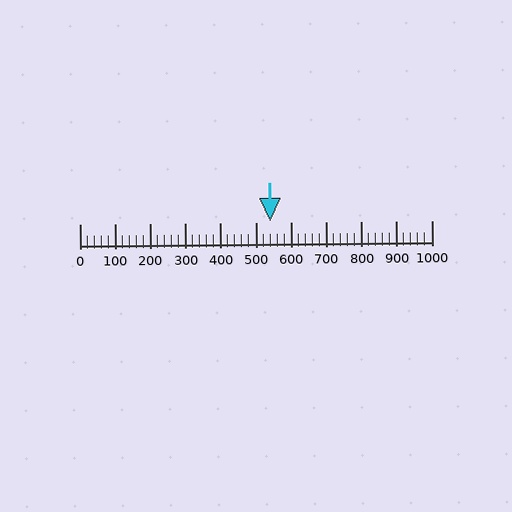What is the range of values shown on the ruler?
The ruler shows values from 0 to 1000.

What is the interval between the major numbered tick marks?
The major tick marks are spaced 100 units apart.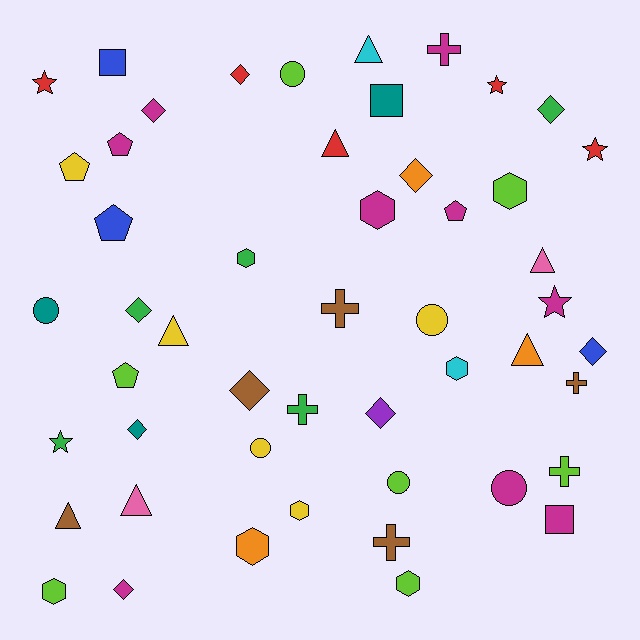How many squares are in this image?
There are 3 squares.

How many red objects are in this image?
There are 5 red objects.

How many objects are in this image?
There are 50 objects.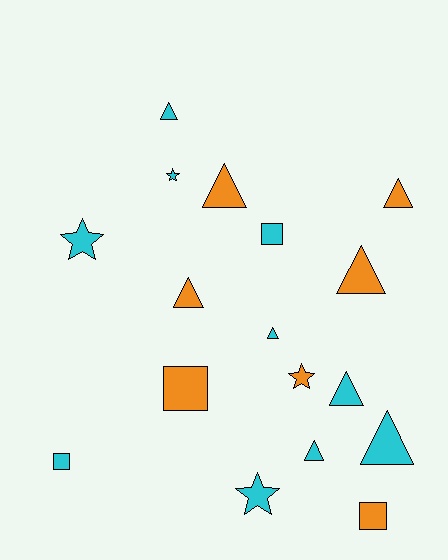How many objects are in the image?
There are 17 objects.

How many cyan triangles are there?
There are 5 cyan triangles.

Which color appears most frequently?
Cyan, with 10 objects.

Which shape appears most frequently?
Triangle, with 9 objects.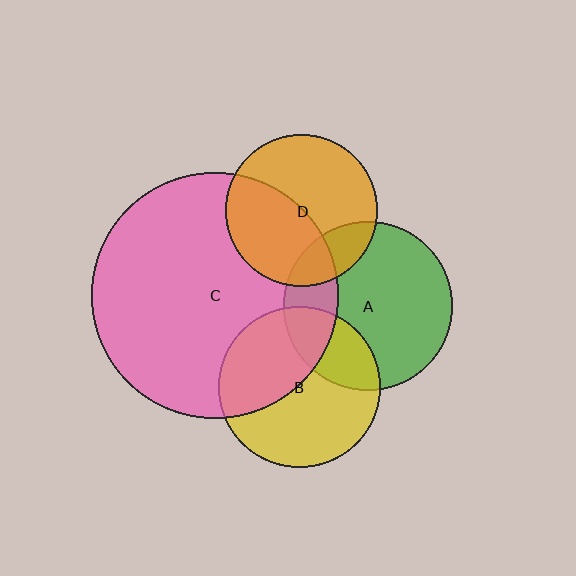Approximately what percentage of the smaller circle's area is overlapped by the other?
Approximately 25%.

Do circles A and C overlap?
Yes.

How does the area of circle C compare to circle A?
Approximately 2.1 times.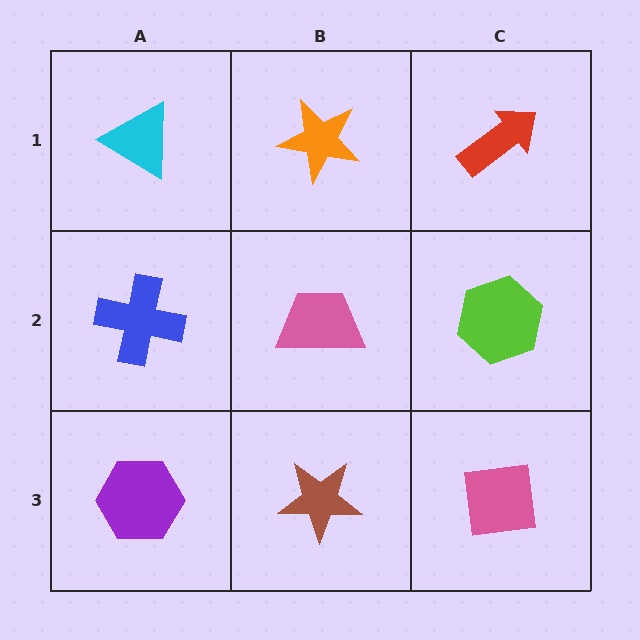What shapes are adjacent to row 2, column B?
An orange star (row 1, column B), a brown star (row 3, column B), a blue cross (row 2, column A), a lime hexagon (row 2, column C).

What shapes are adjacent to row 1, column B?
A pink trapezoid (row 2, column B), a cyan triangle (row 1, column A), a red arrow (row 1, column C).